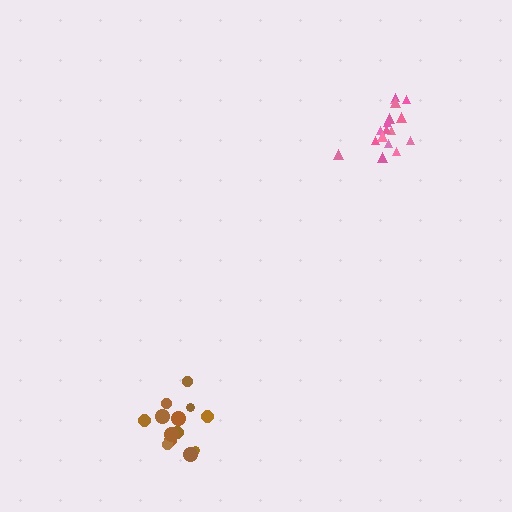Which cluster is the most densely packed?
Pink.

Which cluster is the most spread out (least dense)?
Brown.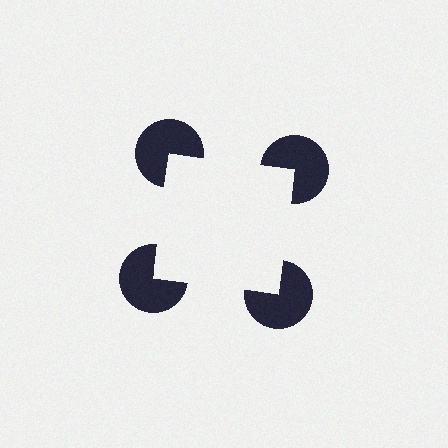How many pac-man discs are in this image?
There are 4 — one at each vertex of the illusory square.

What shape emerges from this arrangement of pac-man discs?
An illusory square — its edges are inferred from the aligned wedge cuts in the pac-man discs, not physically drawn.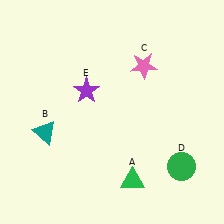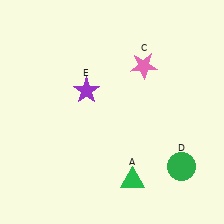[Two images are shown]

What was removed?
The teal triangle (B) was removed in Image 2.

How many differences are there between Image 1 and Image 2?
There is 1 difference between the two images.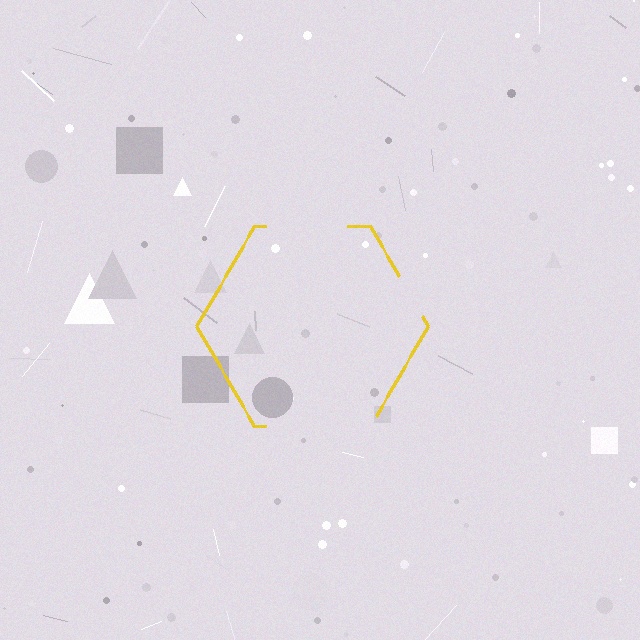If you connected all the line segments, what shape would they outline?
They would outline a hexagon.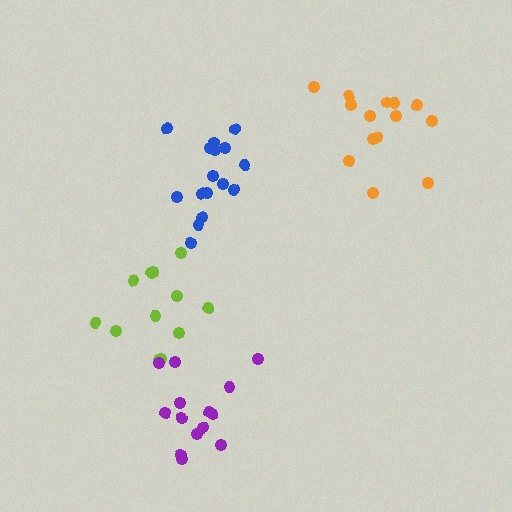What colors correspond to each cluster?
The clusters are colored: orange, blue, lime, purple.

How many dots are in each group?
Group 1: 14 dots, Group 2: 16 dots, Group 3: 12 dots, Group 4: 14 dots (56 total).